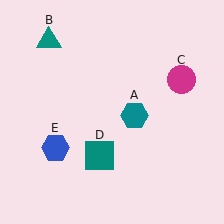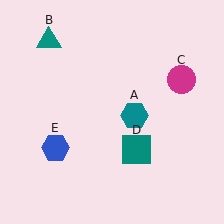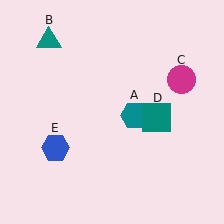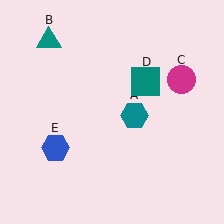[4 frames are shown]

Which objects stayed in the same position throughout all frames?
Teal hexagon (object A) and teal triangle (object B) and magenta circle (object C) and blue hexagon (object E) remained stationary.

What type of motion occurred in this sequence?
The teal square (object D) rotated counterclockwise around the center of the scene.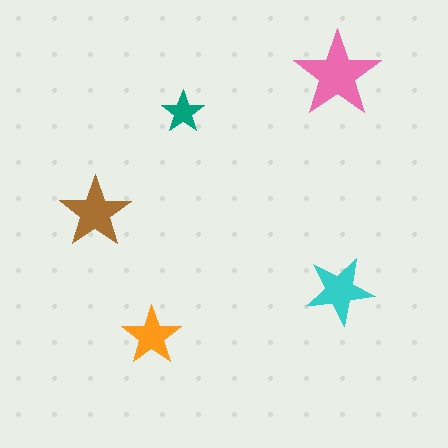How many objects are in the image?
There are 5 objects in the image.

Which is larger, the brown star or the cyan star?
The brown one.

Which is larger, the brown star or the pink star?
The pink one.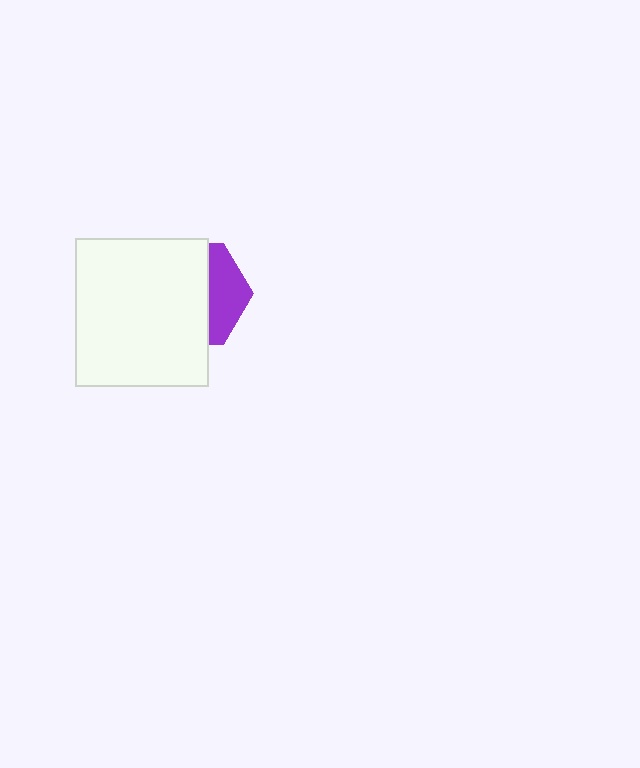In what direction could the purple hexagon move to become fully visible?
The purple hexagon could move right. That would shift it out from behind the white rectangle entirely.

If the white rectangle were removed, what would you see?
You would see the complete purple hexagon.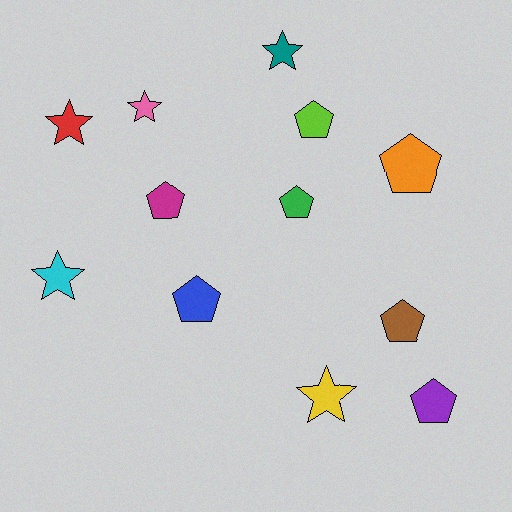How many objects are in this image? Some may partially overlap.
There are 12 objects.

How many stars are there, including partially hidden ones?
There are 5 stars.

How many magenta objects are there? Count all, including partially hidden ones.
There is 1 magenta object.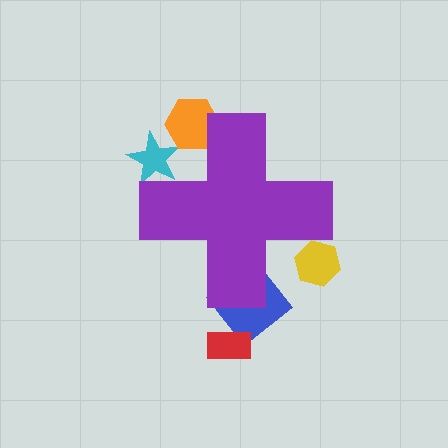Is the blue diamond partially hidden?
Yes, the blue diamond is partially hidden behind the purple cross.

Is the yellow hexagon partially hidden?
Yes, the yellow hexagon is partially hidden behind the purple cross.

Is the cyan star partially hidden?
Yes, the cyan star is partially hidden behind the purple cross.